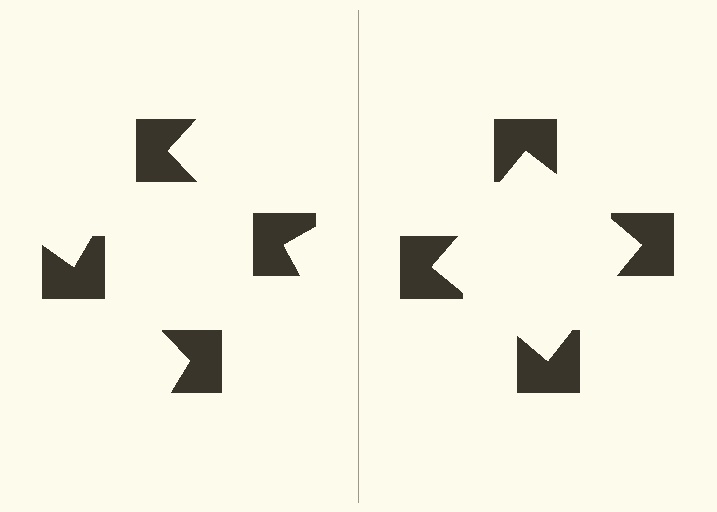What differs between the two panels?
The notched squares are positioned identically on both sides; only the wedge orientations differ. On the right they align to a square; on the left they are misaligned.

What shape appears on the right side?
An illusory square.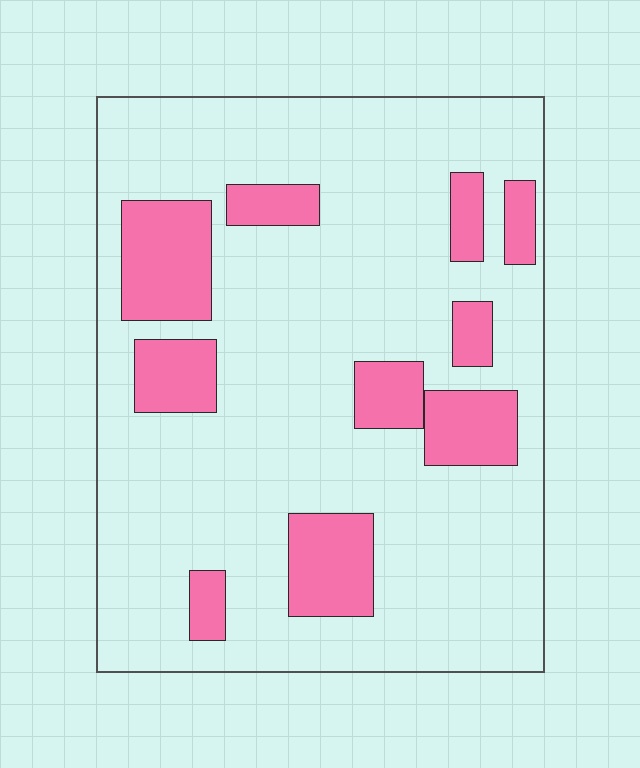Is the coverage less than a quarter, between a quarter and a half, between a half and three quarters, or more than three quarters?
Less than a quarter.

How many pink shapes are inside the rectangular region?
10.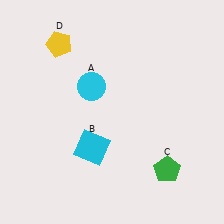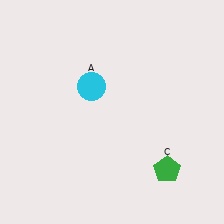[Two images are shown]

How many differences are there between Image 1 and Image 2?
There are 2 differences between the two images.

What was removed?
The yellow pentagon (D), the cyan square (B) were removed in Image 2.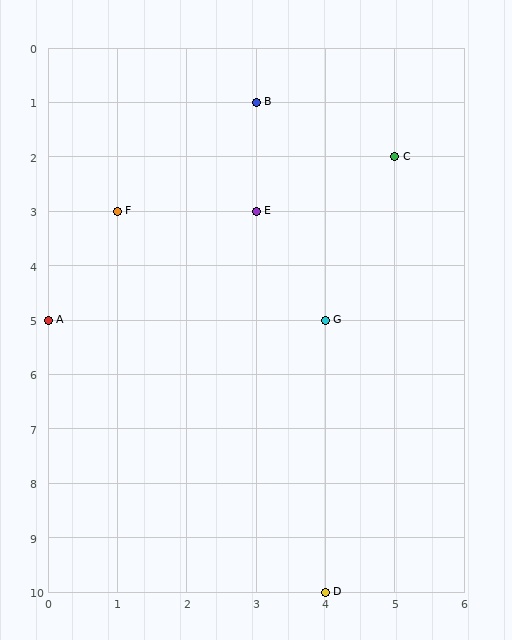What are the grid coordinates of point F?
Point F is at grid coordinates (1, 3).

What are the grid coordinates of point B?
Point B is at grid coordinates (3, 1).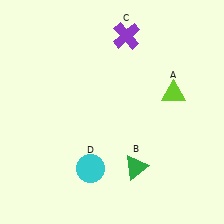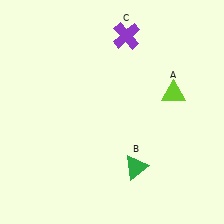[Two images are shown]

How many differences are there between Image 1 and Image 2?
There is 1 difference between the two images.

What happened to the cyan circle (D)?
The cyan circle (D) was removed in Image 2. It was in the bottom-left area of Image 1.